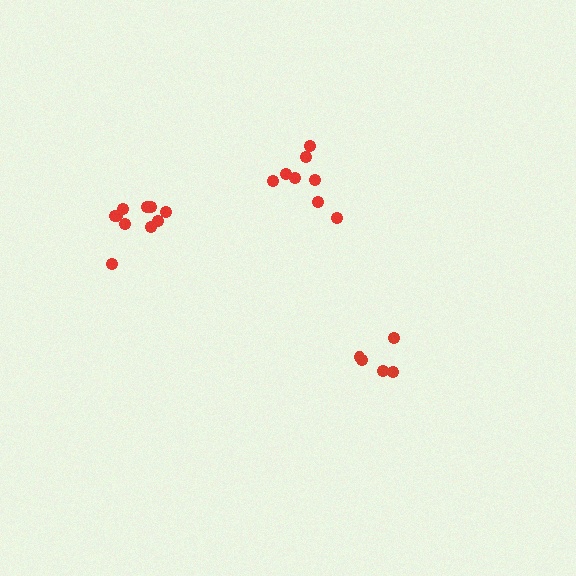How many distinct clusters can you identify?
There are 3 distinct clusters.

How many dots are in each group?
Group 1: 5 dots, Group 2: 8 dots, Group 3: 10 dots (23 total).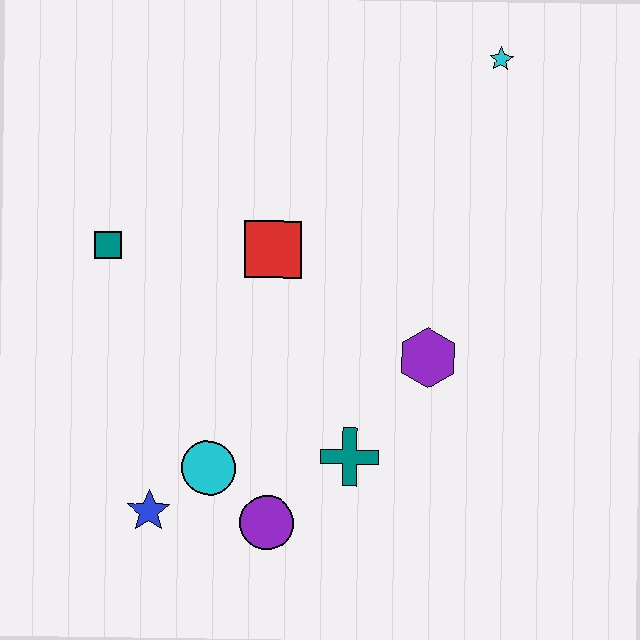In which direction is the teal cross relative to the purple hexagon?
The teal cross is below the purple hexagon.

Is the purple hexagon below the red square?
Yes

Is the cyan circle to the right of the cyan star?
No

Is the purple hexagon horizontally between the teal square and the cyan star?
Yes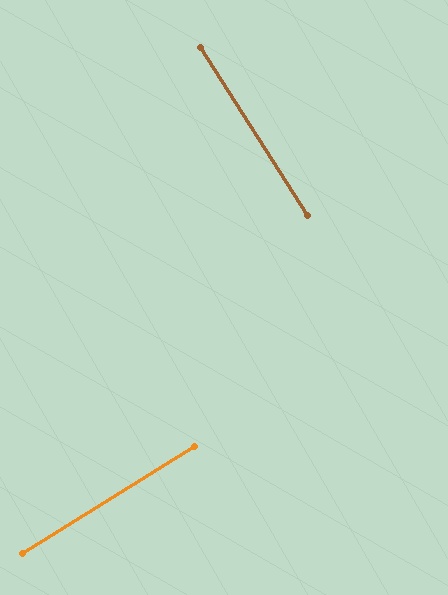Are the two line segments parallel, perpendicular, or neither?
Perpendicular — they meet at approximately 90°.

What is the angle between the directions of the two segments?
Approximately 90 degrees.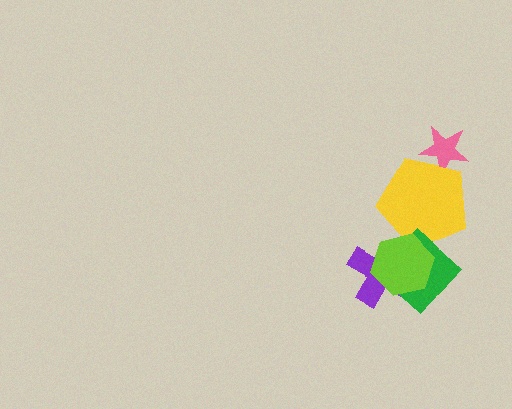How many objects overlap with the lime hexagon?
3 objects overlap with the lime hexagon.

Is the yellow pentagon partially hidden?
Yes, it is partially covered by another shape.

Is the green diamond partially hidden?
Yes, it is partially covered by another shape.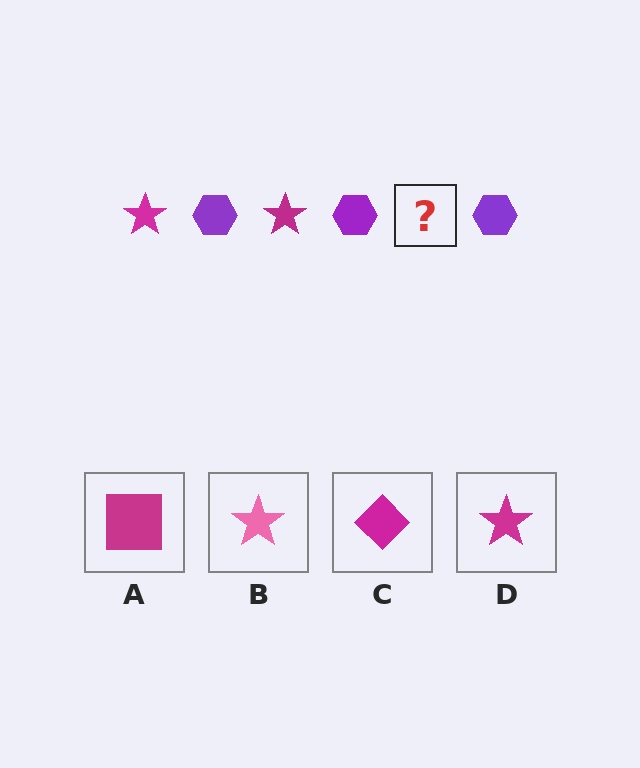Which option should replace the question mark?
Option D.